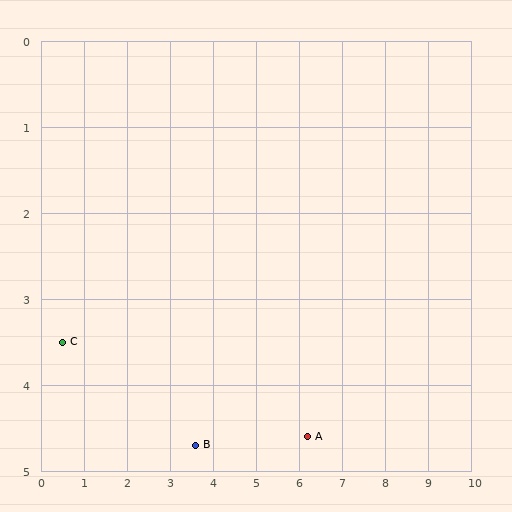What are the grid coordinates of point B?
Point B is at approximately (3.6, 4.7).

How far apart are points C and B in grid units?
Points C and B are about 3.3 grid units apart.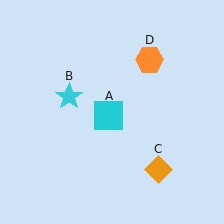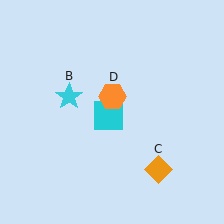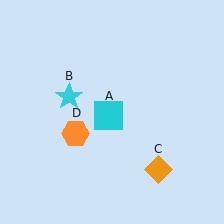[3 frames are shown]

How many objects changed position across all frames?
1 object changed position: orange hexagon (object D).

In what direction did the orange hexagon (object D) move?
The orange hexagon (object D) moved down and to the left.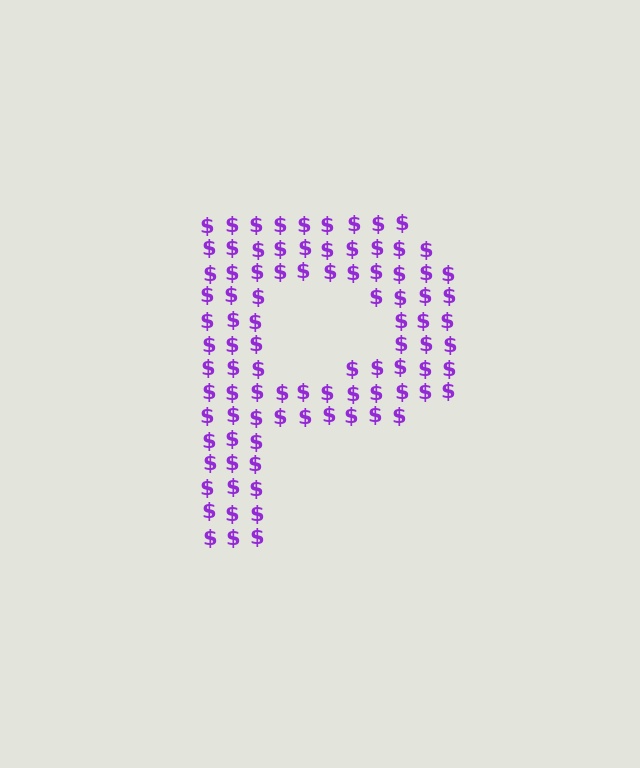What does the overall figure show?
The overall figure shows the letter P.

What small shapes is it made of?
It is made of small dollar signs.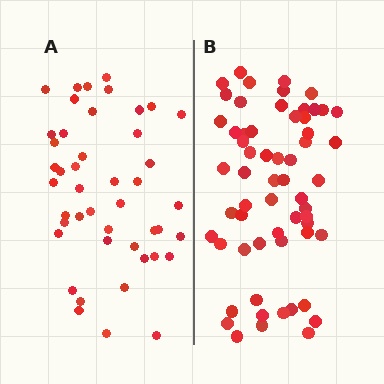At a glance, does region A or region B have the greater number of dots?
Region B (the right region) has more dots.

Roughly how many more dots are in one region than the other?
Region B has approximately 15 more dots than region A.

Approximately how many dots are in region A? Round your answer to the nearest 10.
About 40 dots. (The exact count is 45, which rounds to 40.)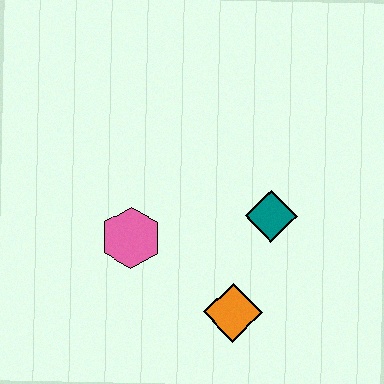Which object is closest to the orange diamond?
The teal diamond is closest to the orange diamond.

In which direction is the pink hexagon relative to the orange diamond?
The pink hexagon is to the left of the orange diamond.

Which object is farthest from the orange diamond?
The pink hexagon is farthest from the orange diamond.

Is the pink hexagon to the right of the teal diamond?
No